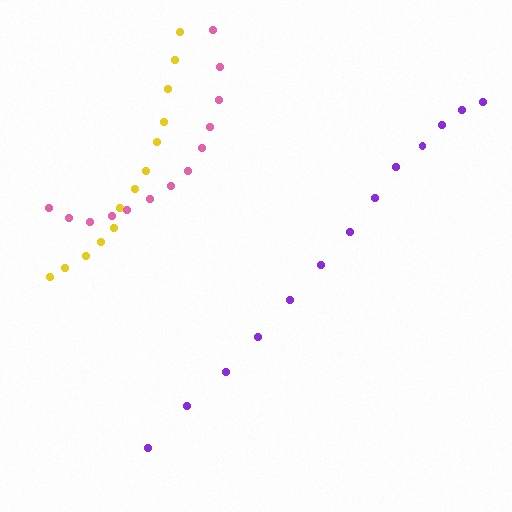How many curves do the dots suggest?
There are 3 distinct paths.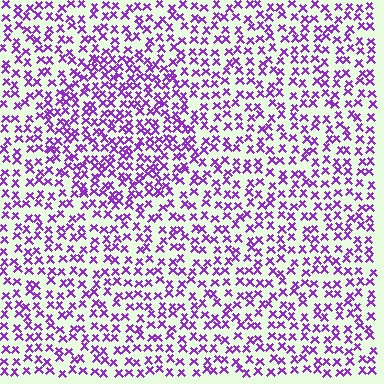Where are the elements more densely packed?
The elements are more densely packed inside the circle boundary.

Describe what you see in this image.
The image contains small purple elements arranged at two different densities. A circle-shaped region is visible where the elements are more densely packed than the surrounding area.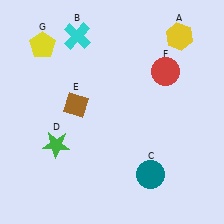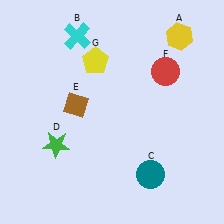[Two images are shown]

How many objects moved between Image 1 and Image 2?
1 object moved between the two images.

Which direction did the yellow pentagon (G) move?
The yellow pentagon (G) moved right.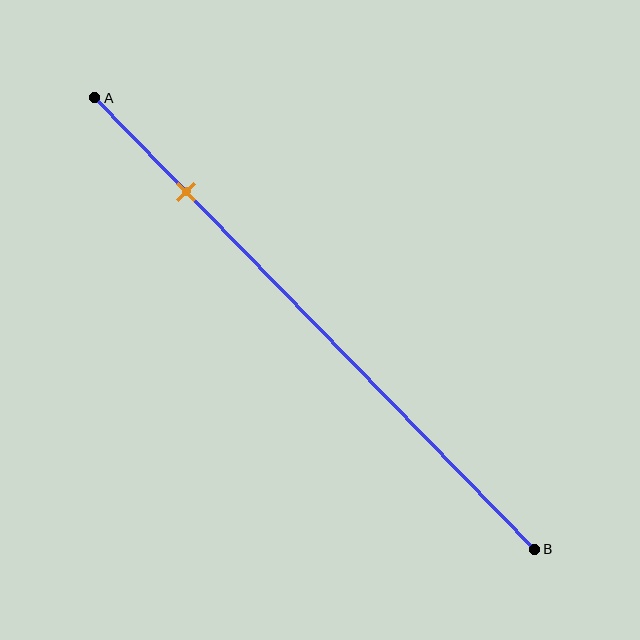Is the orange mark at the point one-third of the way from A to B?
No, the mark is at about 20% from A, not at the 33% one-third point.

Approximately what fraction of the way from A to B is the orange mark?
The orange mark is approximately 20% of the way from A to B.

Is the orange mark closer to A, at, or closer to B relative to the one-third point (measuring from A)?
The orange mark is closer to point A than the one-third point of segment AB.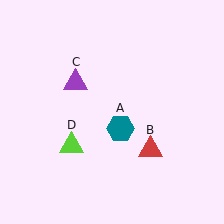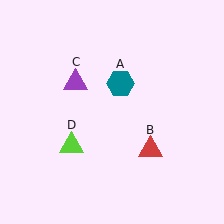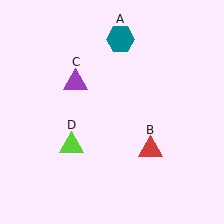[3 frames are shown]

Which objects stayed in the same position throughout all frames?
Red triangle (object B) and purple triangle (object C) and lime triangle (object D) remained stationary.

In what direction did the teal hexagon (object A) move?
The teal hexagon (object A) moved up.